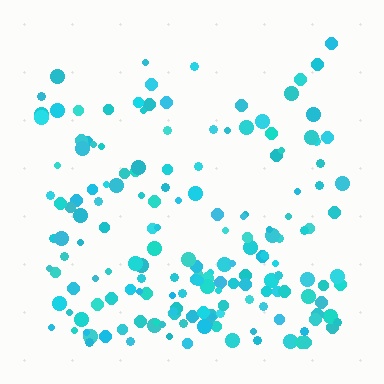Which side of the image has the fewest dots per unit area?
The top.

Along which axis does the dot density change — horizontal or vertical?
Vertical.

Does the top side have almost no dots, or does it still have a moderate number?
Still a moderate number, just noticeably fewer than the bottom.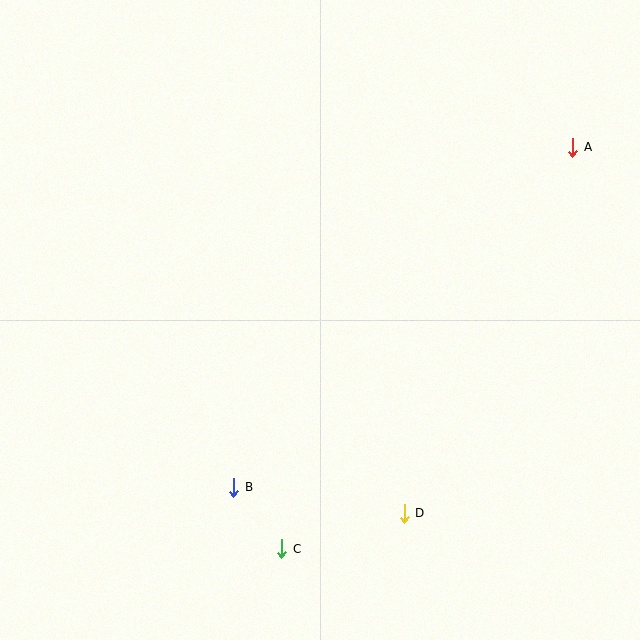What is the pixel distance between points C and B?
The distance between C and B is 78 pixels.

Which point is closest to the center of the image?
Point B at (234, 487) is closest to the center.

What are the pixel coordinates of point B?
Point B is at (234, 487).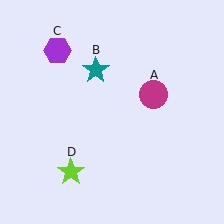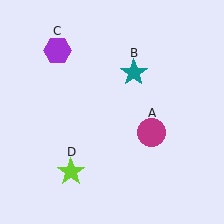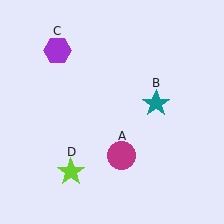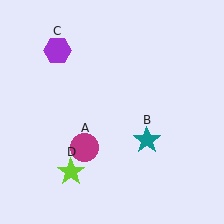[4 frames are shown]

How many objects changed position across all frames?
2 objects changed position: magenta circle (object A), teal star (object B).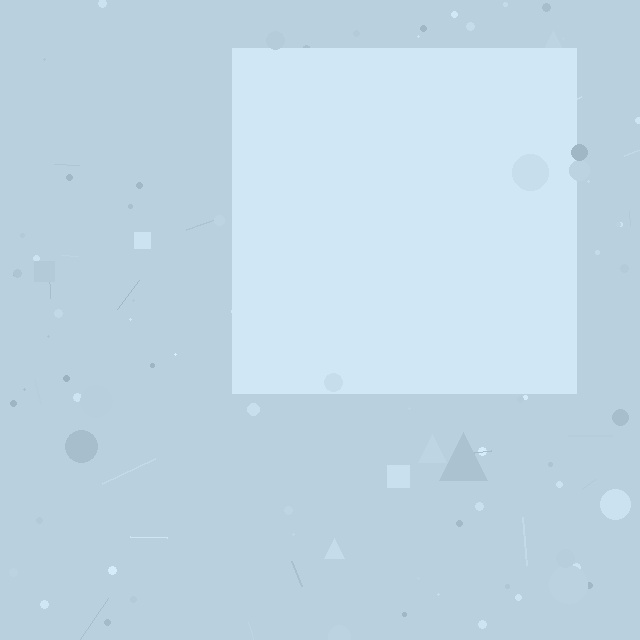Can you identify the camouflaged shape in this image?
The camouflaged shape is a square.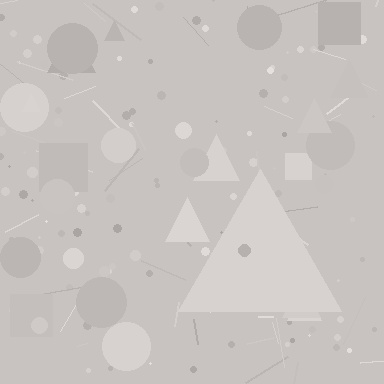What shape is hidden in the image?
A triangle is hidden in the image.